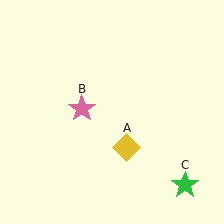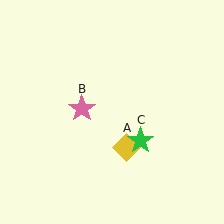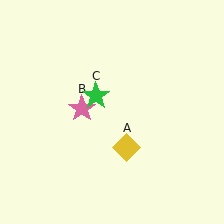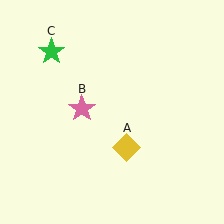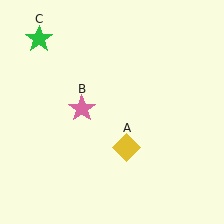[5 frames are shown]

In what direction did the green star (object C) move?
The green star (object C) moved up and to the left.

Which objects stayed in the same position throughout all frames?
Yellow diamond (object A) and pink star (object B) remained stationary.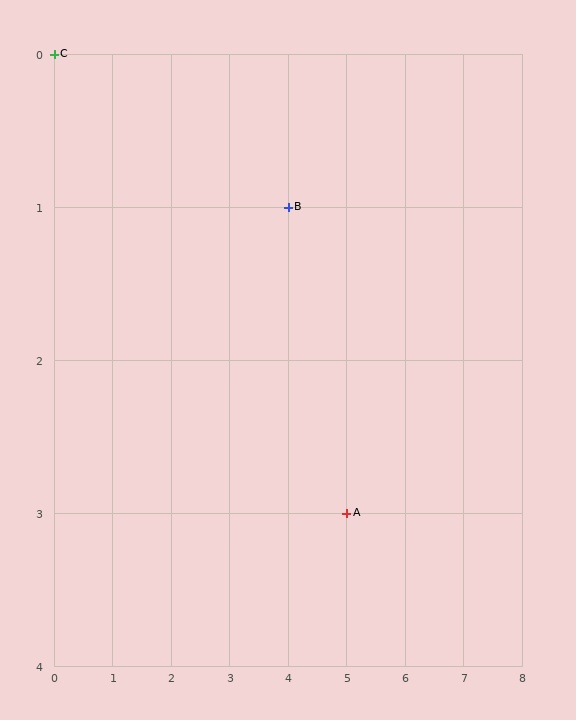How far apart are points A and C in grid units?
Points A and C are 5 columns and 3 rows apart (about 5.8 grid units diagonally).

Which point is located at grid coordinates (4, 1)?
Point B is at (4, 1).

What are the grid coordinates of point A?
Point A is at grid coordinates (5, 3).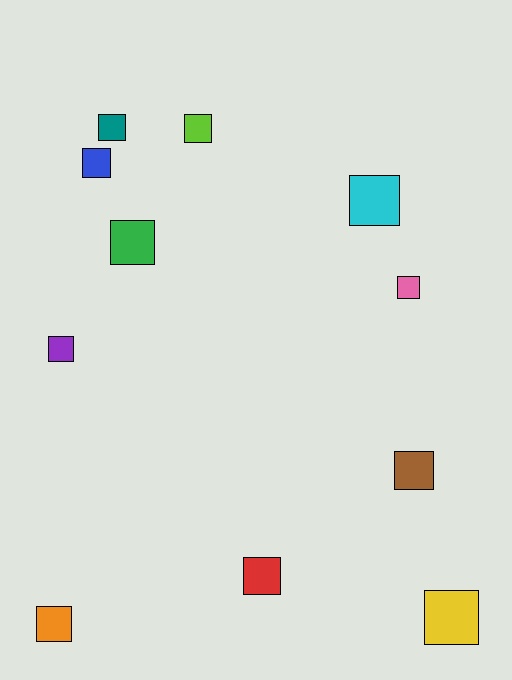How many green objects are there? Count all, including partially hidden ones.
There is 1 green object.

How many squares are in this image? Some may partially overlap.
There are 11 squares.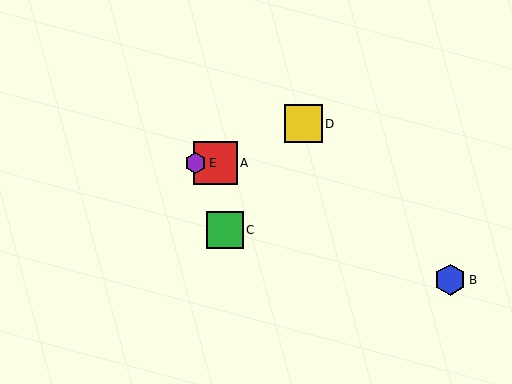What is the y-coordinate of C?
Object C is at y≈230.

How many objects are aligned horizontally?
2 objects (A, E) are aligned horizontally.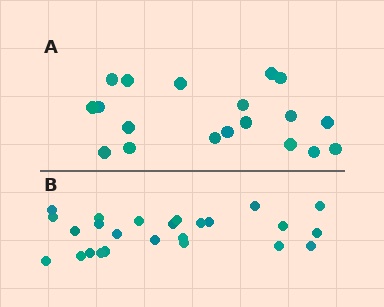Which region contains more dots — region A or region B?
Region B (the bottom region) has more dots.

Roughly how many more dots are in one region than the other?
Region B has about 6 more dots than region A.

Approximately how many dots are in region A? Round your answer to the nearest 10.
About 20 dots. (The exact count is 19, which rounds to 20.)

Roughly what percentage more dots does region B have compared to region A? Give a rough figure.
About 30% more.